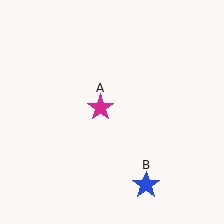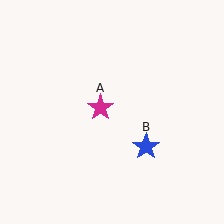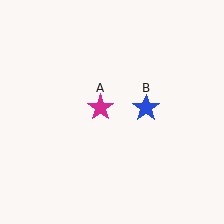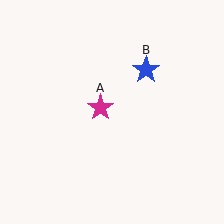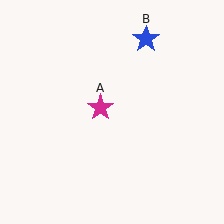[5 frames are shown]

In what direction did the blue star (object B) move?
The blue star (object B) moved up.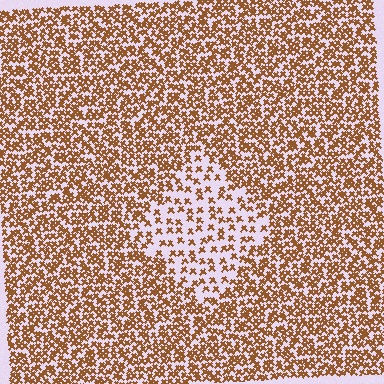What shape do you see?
I see a diamond.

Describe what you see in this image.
The image contains small brown elements arranged at two different densities. A diamond-shaped region is visible where the elements are less densely packed than the surrounding area.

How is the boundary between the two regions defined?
The boundary is defined by a change in element density (approximately 2.2x ratio). All elements are the same color, size, and shape.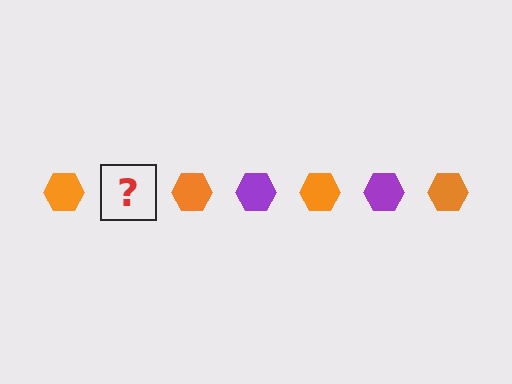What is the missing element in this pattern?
The missing element is a purple hexagon.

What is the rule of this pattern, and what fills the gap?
The rule is that the pattern cycles through orange, purple hexagons. The gap should be filled with a purple hexagon.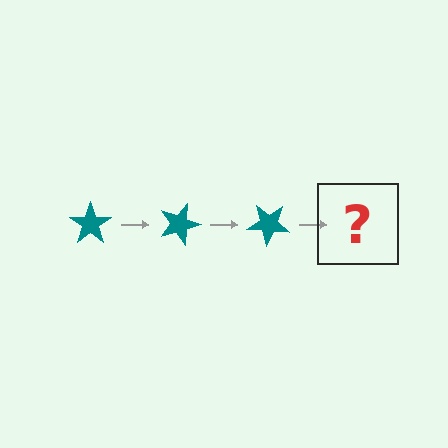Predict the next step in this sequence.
The next step is a teal star rotated 60 degrees.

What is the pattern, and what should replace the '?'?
The pattern is that the star rotates 20 degrees each step. The '?' should be a teal star rotated 60 degrees.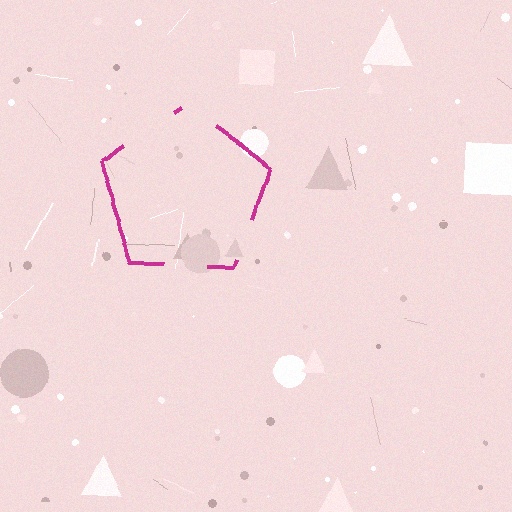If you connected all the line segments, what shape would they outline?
They would outline a pentagon.